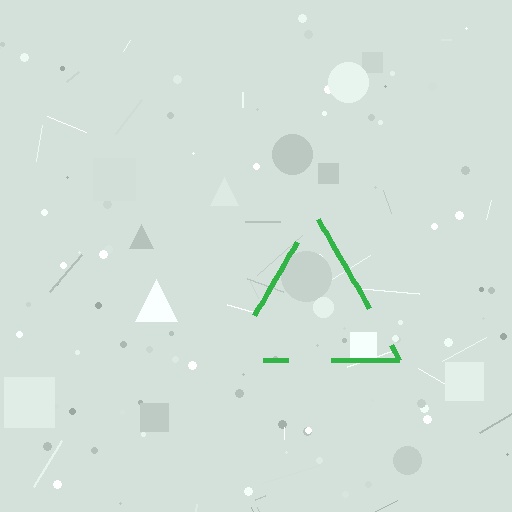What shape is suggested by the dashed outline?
The dashed outline suggests a triangle.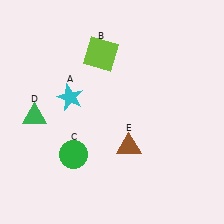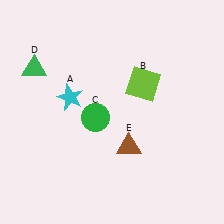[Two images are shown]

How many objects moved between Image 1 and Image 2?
3 objects moved between the two images.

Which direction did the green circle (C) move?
The green circle (C) moved up.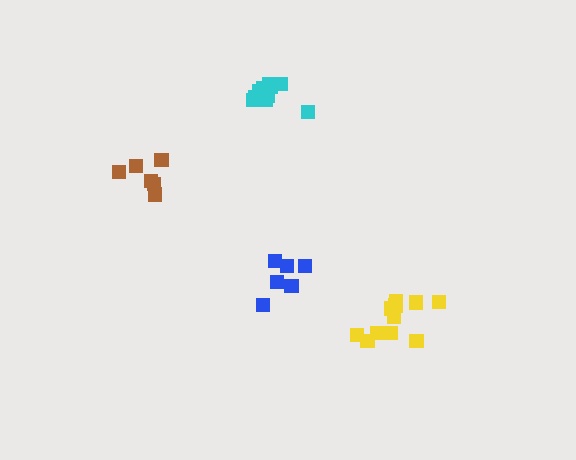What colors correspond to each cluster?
The clusters are colored: brown, cyan, blue, yellow.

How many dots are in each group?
Group 1: 6 dots, Group 2: 10 dots, Group 3: 6 dots, Group 4: 11 dots (33 total).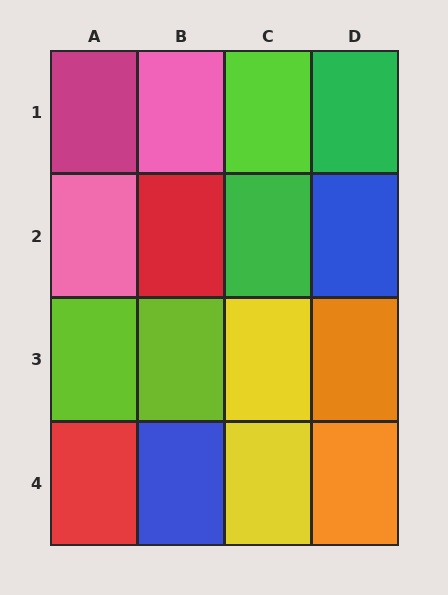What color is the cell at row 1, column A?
Magenta.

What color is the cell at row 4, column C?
Yellow.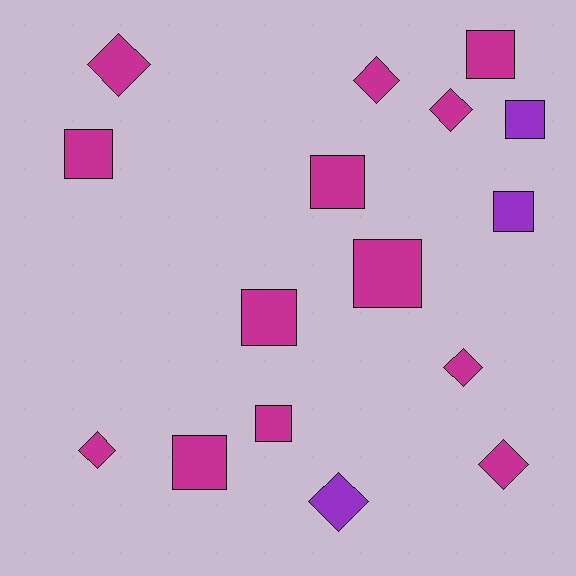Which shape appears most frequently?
Square, with 9 objects.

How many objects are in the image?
There are 16 objects.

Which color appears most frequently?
Magenta, with 13 objects.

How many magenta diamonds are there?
There are 6 magenta diamonds.